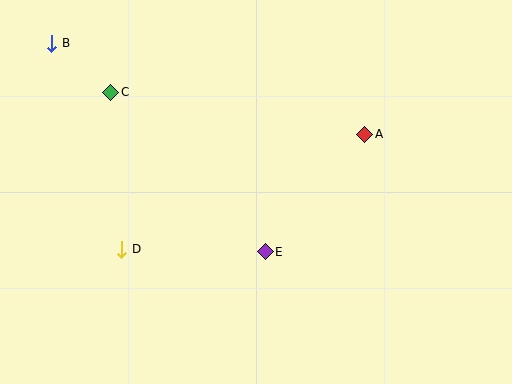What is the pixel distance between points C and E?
The distance between C and E is 222 pixels.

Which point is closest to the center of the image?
Point E at (265, 252) is closest to the center.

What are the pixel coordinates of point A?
Point A is at (365, 134).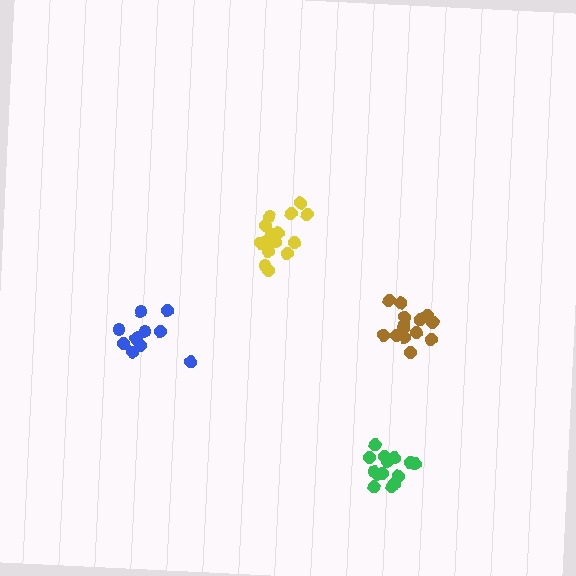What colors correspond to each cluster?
The clusters are colored: yellow, green, brown, blue.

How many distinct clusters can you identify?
There are 4 distinct clusters.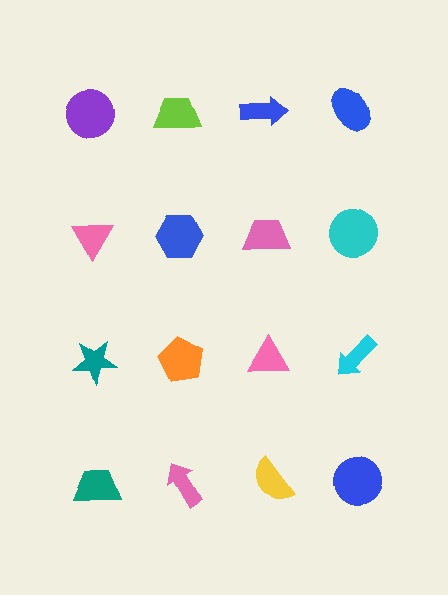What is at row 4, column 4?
A blue circle.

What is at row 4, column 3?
A yellow semicircle.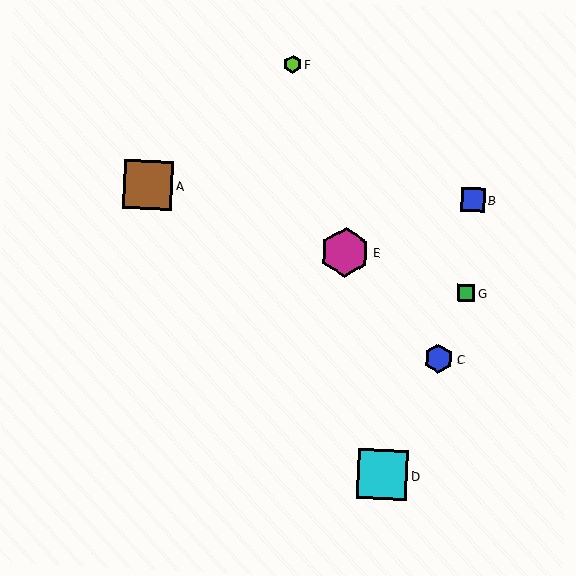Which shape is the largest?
The cyan square (labeled D) is the largest.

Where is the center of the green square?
The center of the green square is at (466, 293).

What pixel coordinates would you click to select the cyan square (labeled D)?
Click at (382, 475) to select the cyan square D.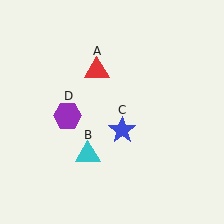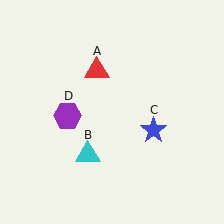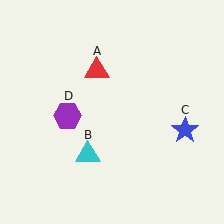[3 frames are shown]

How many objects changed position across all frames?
1 object changed position: blue star (object C).